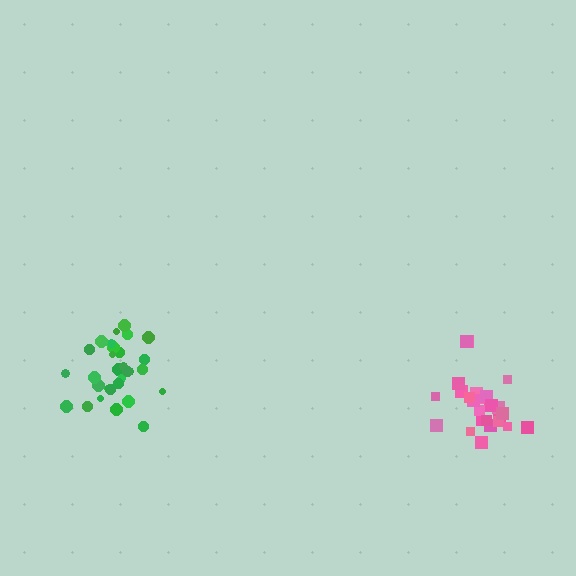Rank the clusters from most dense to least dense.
green, pink.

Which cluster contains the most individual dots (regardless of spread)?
Green (32).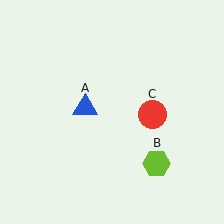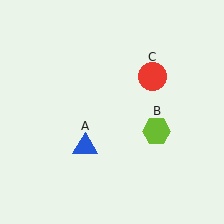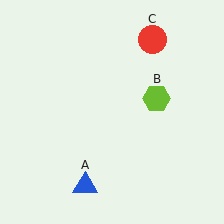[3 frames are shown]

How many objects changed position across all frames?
3 objects changed position: blue triangle (object A), lime hexagon (object B), red circle (object C).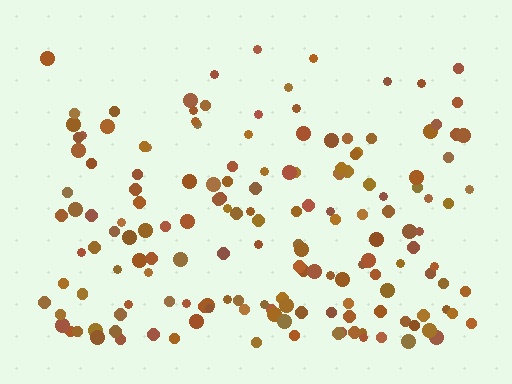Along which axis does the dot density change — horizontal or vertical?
Vertical.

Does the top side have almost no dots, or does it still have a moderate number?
Still a moderate number, just noticeably fewer than the bottom.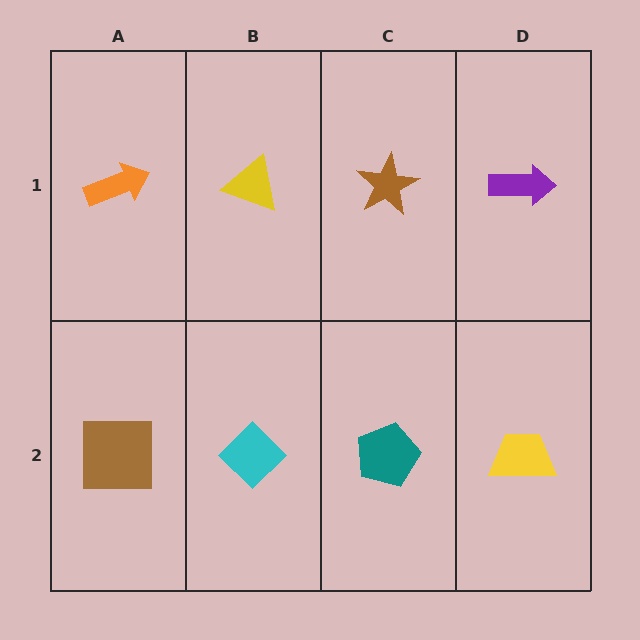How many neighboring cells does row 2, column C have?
3.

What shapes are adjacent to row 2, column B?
A yellow triangle (row 1, column B), a brown square (row 2, column A), a teal pentagon (row 2, column C).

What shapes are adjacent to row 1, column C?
A teal pentagon (row 2, column C), a yellow triangle (row 1, column B), a purple arrow (row 1, column D).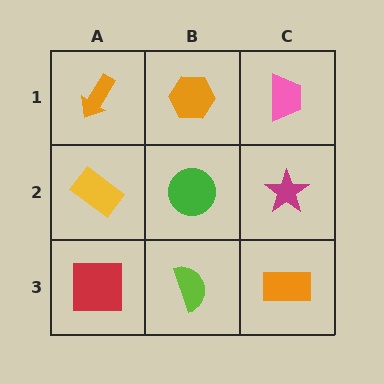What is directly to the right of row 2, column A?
A green circle.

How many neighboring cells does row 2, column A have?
3.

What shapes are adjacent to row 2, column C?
A pink trapezoid (row 1, column C), an orange rectangle (row 3, column C), a green circle (row 2, column B).